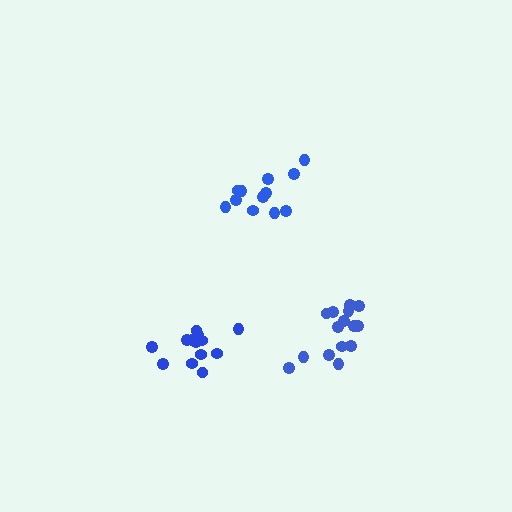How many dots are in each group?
Group 1: 12 dots, Group 2: 15 dots, Group 3: 13 dots (40 total).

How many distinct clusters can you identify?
There are 3 distinct clusters.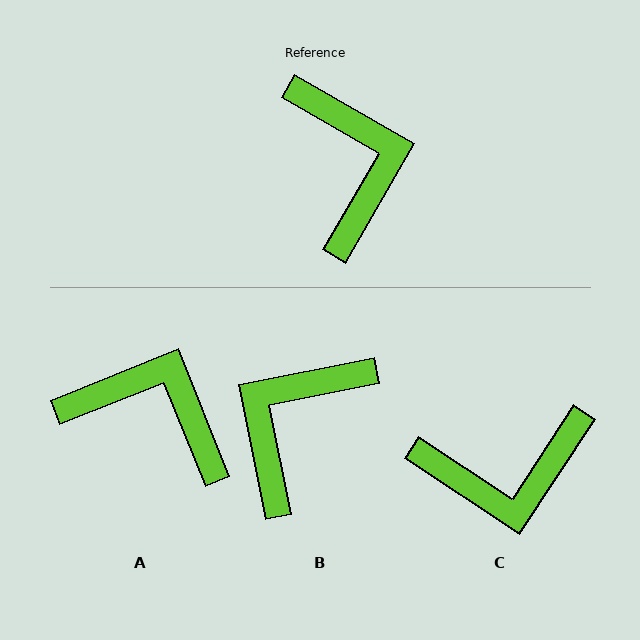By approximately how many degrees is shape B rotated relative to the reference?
Approximately 131 degrees counter-clockwise.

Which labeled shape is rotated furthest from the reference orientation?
B, about 131 degrees away.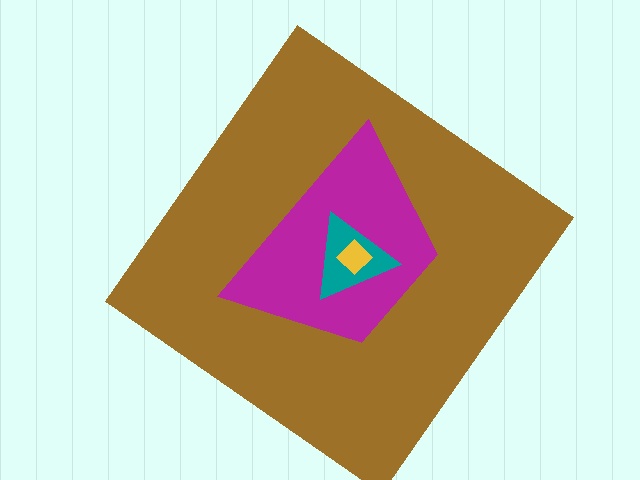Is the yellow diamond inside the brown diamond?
Yes.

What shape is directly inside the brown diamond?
The magenta trapezoid.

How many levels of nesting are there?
4.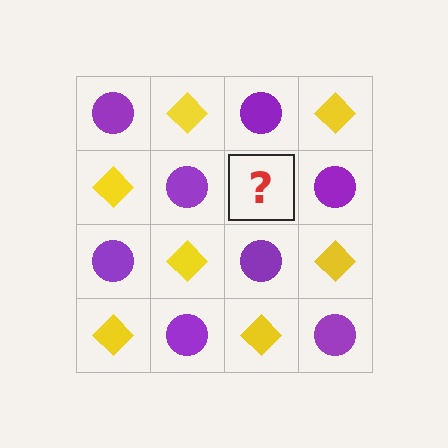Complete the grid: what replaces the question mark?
The question mark should be replaced with a yellow diamond.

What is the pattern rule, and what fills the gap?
The rule is that it alternates purple circle and yellow diamond in a checkerboard pattern. The gap should be filled with a yellow diamond.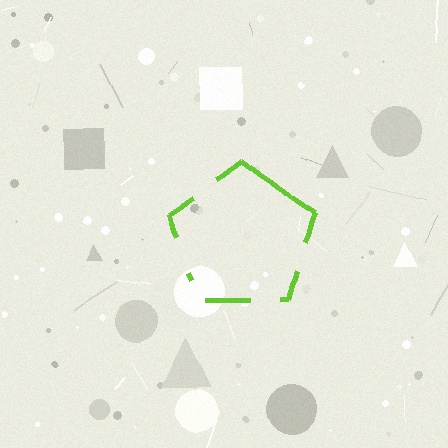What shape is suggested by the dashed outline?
The dashed outline suggests a pentagon.